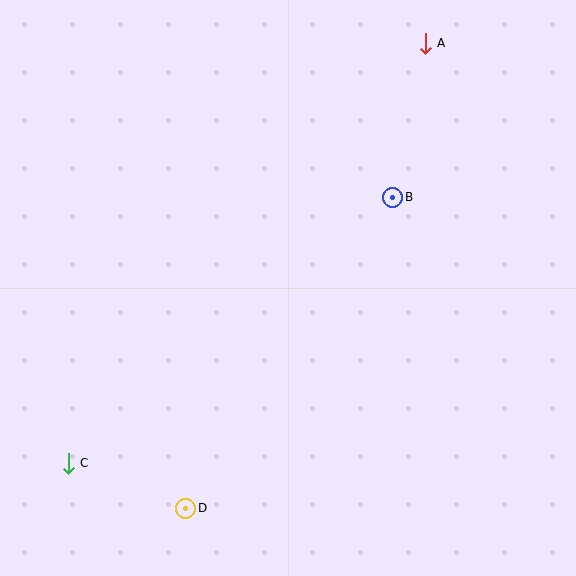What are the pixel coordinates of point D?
Point D is at (186, 508).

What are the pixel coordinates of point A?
Point A is at (425, 43).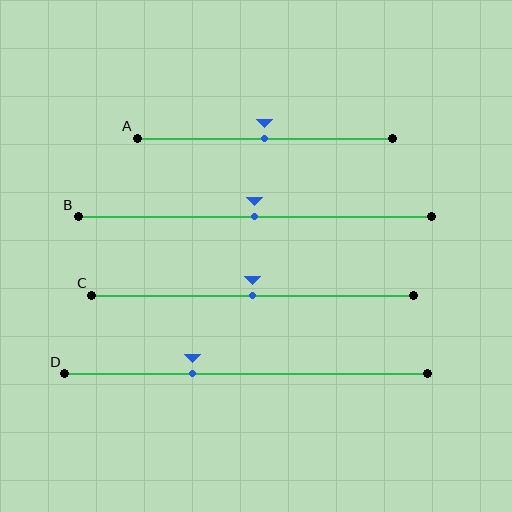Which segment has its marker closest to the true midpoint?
Segment A has its marker closest to the true midpoint.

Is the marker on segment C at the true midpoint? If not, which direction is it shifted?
Yes, the marker on segment C is at the true midpoint.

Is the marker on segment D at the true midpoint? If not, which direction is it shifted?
No, the marker on segment D is shifted to the left by about 15% of the segment length.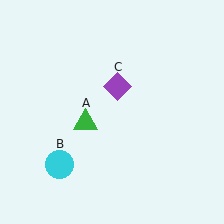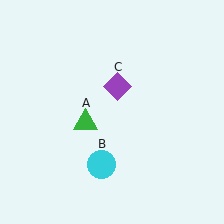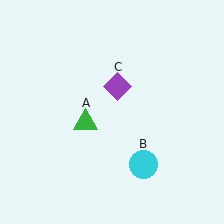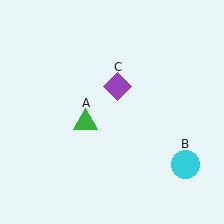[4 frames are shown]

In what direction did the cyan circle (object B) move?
The cyan circle (object B) moved right.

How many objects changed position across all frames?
1 object changed position: cyan circle (object B).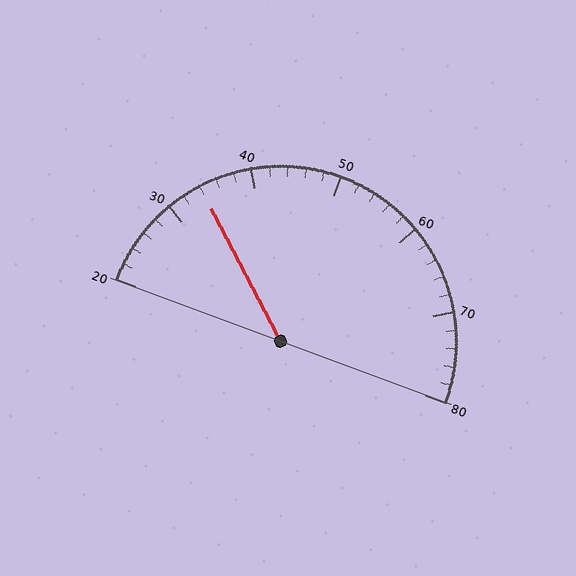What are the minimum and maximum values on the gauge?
The gauge ranges from 20 to 80.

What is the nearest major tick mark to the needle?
The nearest major tick mark is 30.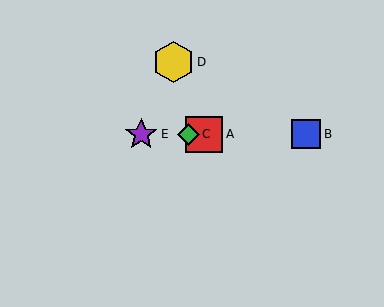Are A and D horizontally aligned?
No, A is at y≈134 and D is at y≈62.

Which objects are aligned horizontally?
Objects A, B, C, E are aligned horizontally.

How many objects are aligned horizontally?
4 objects (A, B, C, E) are aligned horizontally.